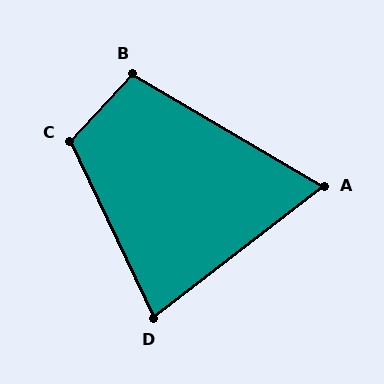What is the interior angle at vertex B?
Approximately 102 degrees (obtuse).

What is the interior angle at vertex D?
Approximately 78 degrees (acute).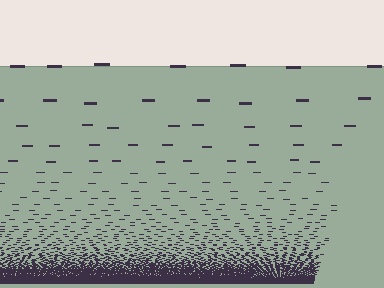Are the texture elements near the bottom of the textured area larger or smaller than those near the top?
Smaller. The gradient is inverted — elements near the bottom are smaller and denser.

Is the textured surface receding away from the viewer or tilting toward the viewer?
The surface appears to tilt toward the viewer. Texture elements get larger and sparser toward the top.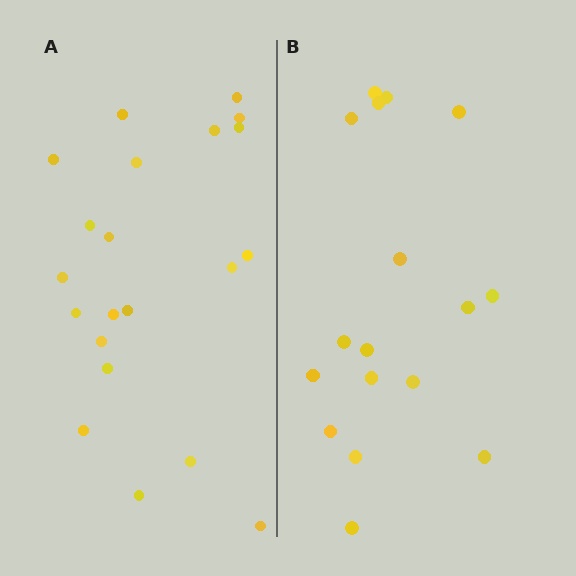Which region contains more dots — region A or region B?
Region A (the left region) has more dots.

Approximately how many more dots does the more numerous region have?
Region A has about 4 more dots than region B.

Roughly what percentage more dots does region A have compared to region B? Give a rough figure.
About 25% more.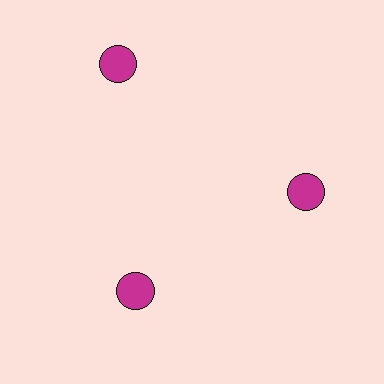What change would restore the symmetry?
The symmetry would be restored by moving it inward, back onto the ring so that all 3 circles sit at equal angles and equal distance from the center.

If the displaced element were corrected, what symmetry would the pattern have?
It would have 3-fold rotational symmetry — the pattern would map onto itself every 120 degrees.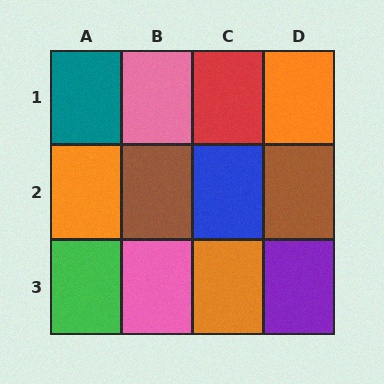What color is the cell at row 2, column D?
Brown.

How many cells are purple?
1 cell is purple.